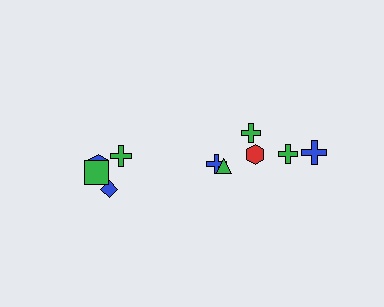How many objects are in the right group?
There are 6 objects.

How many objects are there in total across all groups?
There are 10 objects.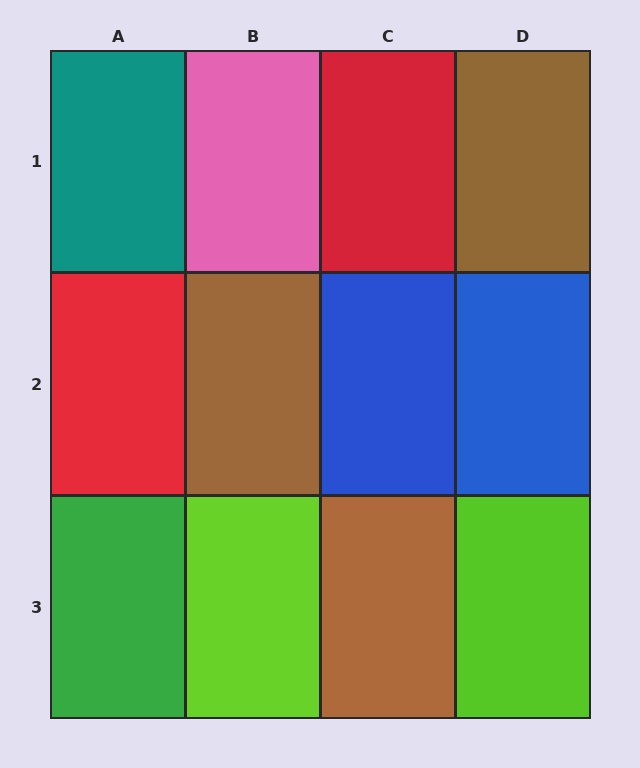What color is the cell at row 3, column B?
Lime.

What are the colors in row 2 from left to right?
Red, brown, blue, blue.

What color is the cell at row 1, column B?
Pink.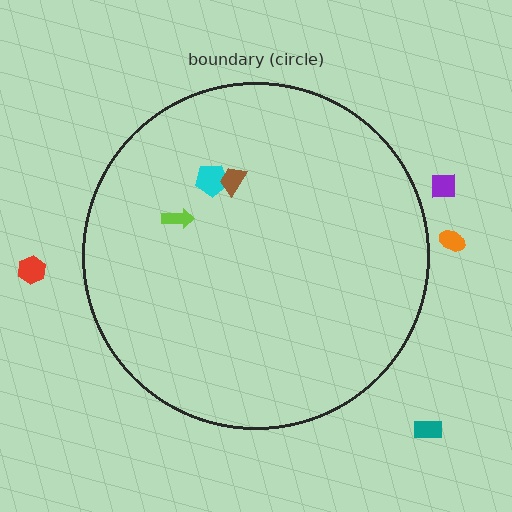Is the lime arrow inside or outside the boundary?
Inside.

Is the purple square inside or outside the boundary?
Outside.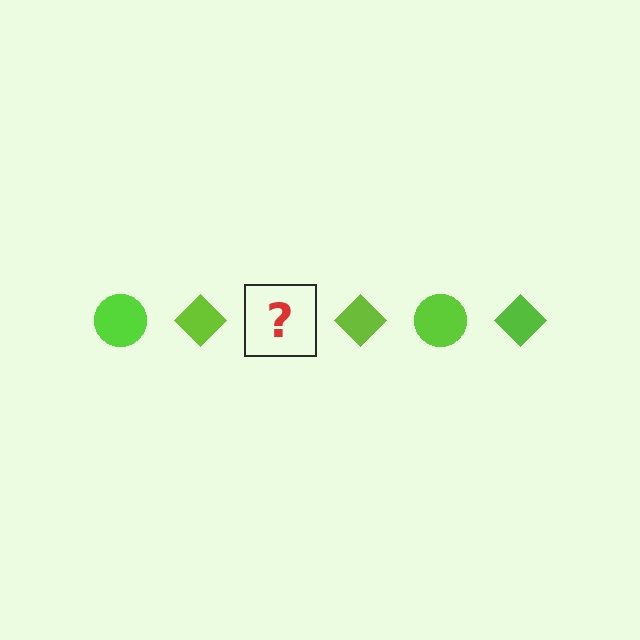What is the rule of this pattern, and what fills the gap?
The rule is that the pattern cycles through circle, diamond shapes in lime. The gap should be filled with a lime circle.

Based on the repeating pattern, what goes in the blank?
The blank should be a lime circle.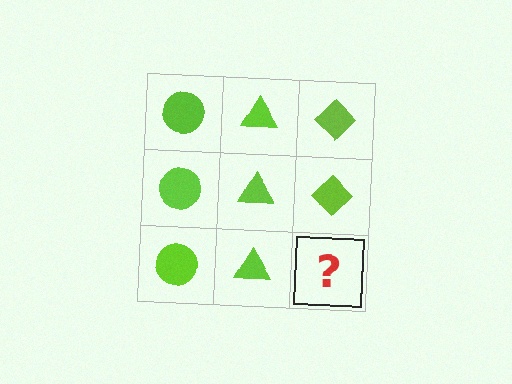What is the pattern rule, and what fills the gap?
The rule is that each column has a consistent shape. The gap should be filled with a lime diamond.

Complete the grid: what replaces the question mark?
The question mark should be replaced with a lime diamond.